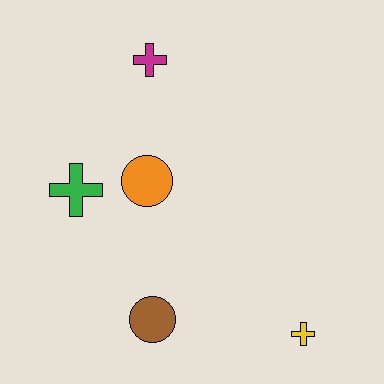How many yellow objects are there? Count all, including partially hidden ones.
There is 1 yellow object.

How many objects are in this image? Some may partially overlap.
There are 5 objects.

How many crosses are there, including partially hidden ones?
There are 3 crosses.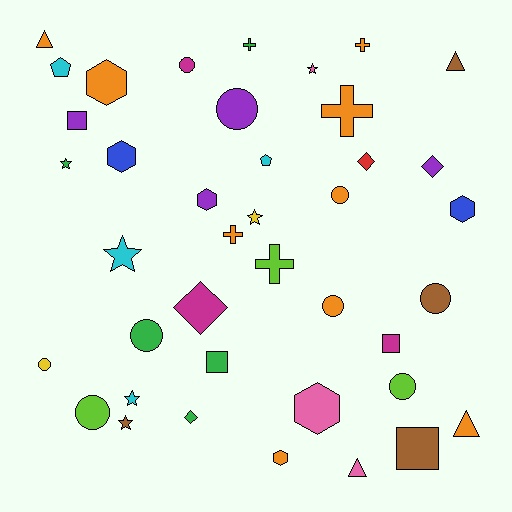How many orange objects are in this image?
There are 9 orange objects.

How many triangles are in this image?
There are 4 triangles.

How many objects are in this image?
There are 40 objects.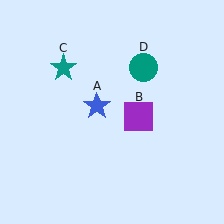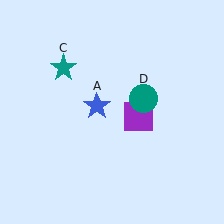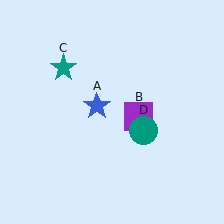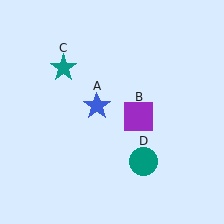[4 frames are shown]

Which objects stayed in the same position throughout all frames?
Blue star (object A) and purple square (object B) and teal star (object C) remained stationary.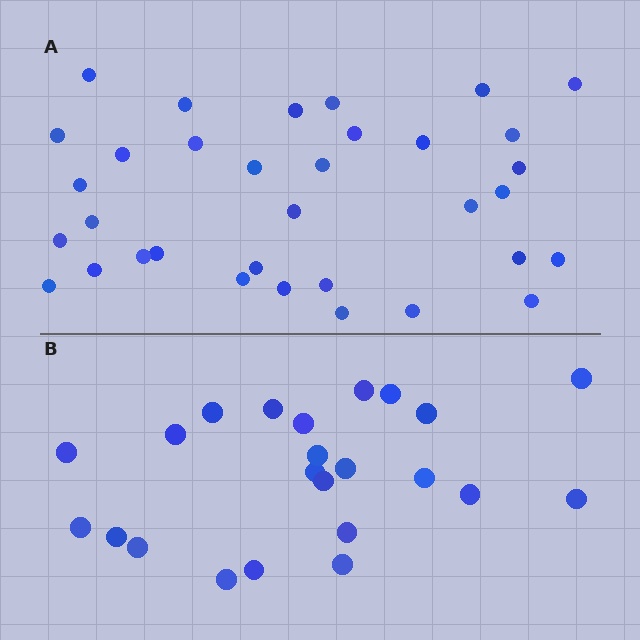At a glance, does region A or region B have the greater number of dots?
Region A (the top region) has more dots.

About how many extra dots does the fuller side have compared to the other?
Region A has roughly 12 or so more dots than region B.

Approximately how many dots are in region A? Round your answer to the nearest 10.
About 30 dots. (The exact count is 34, which rounds to 30.)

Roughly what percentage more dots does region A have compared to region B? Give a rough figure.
About 50% more.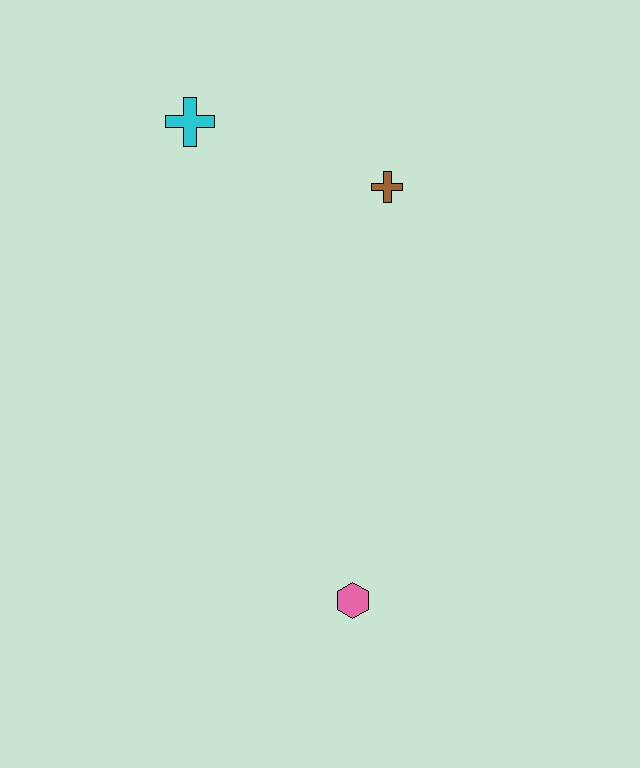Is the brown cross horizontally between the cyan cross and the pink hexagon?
No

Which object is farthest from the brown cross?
The pink hexagon is farthest from the brown cross.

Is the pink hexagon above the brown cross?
No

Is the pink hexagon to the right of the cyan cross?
Yes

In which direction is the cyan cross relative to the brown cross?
The cyan cross is to the left of the brown cross.